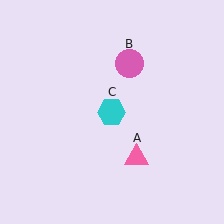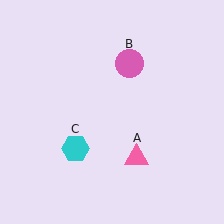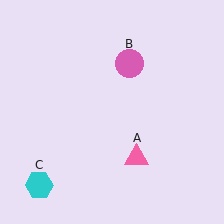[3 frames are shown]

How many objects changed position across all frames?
1 object changed position: cyan hexagon (object C).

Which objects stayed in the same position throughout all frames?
Pink triangle (object A) and pink circle (object B) remained stationary.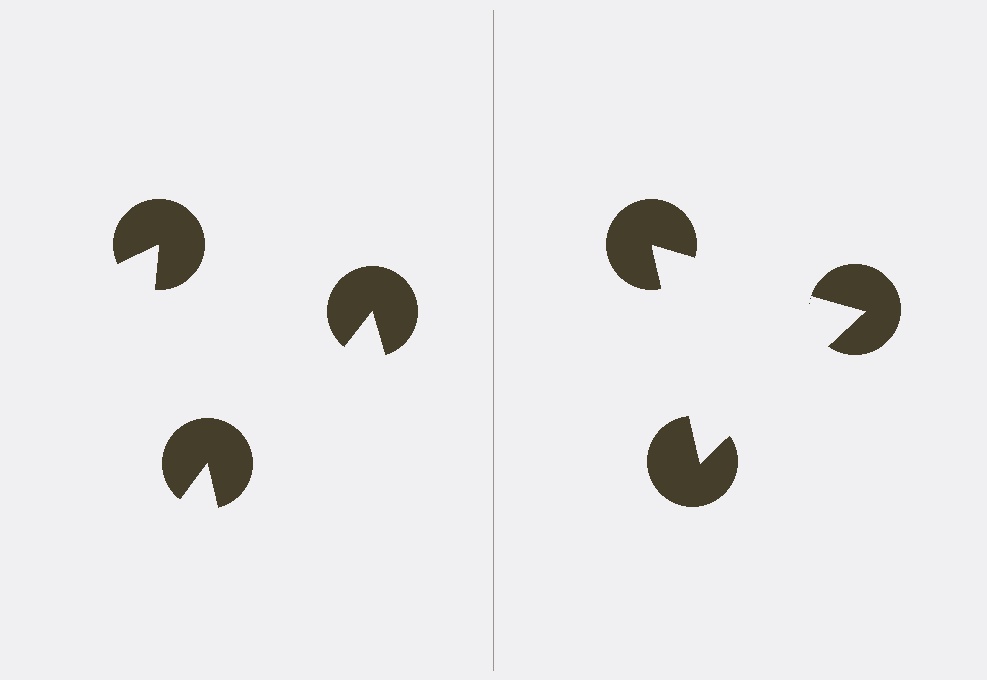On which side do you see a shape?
An illusory triangle appears on the right side. On the left side the wedge cuts are rotated, so no coherent shape forms.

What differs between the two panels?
The pac-man discs are positioned identically on both sides; only the wedge orientations differ. On the right they align to a triangle; on the left they are misaligned.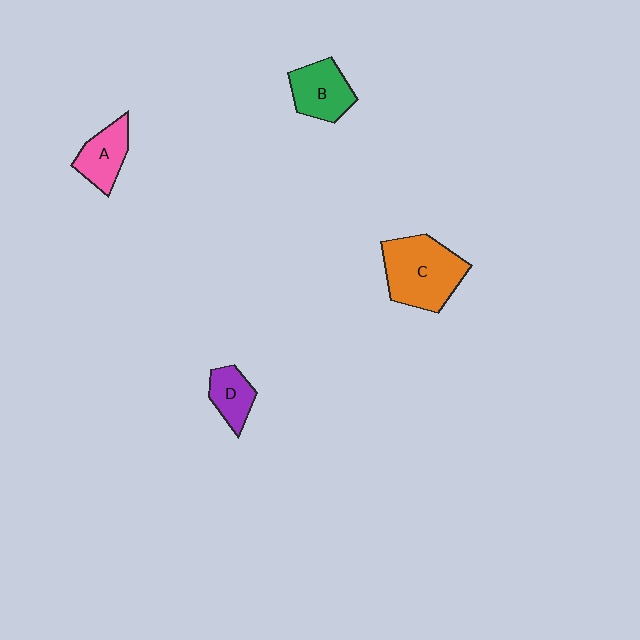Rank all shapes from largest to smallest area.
From largest to smallest: C (orange), B (green), A (pink), D (purple).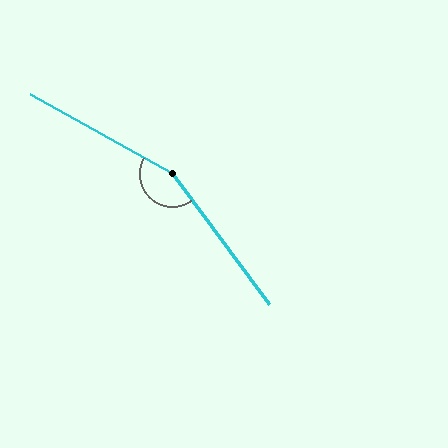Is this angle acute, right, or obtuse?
It is obtuse.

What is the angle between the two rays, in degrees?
Approximately 156 degrees.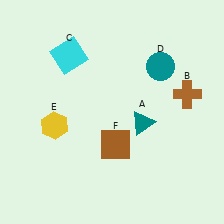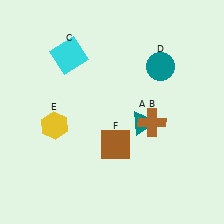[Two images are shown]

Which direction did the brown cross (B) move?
The brown cross (B) moved left.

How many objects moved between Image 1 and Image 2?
1 object moved between the two images.